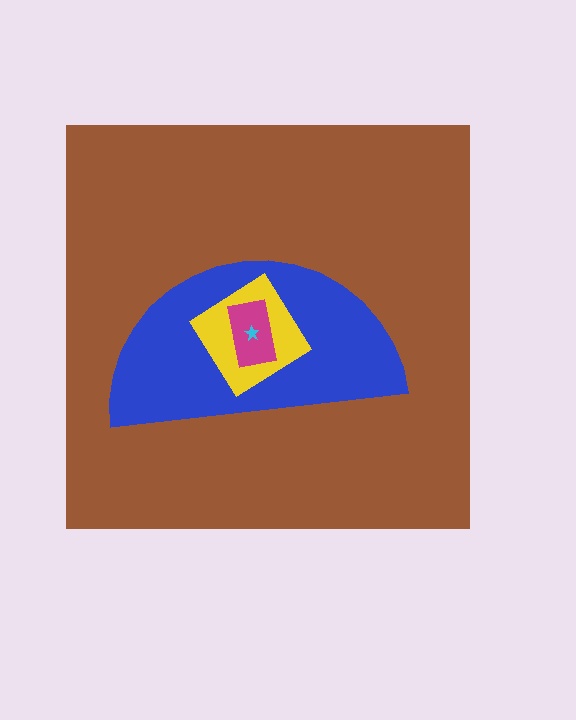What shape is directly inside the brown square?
The blue semicircle.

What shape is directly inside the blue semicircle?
The yellow diamond.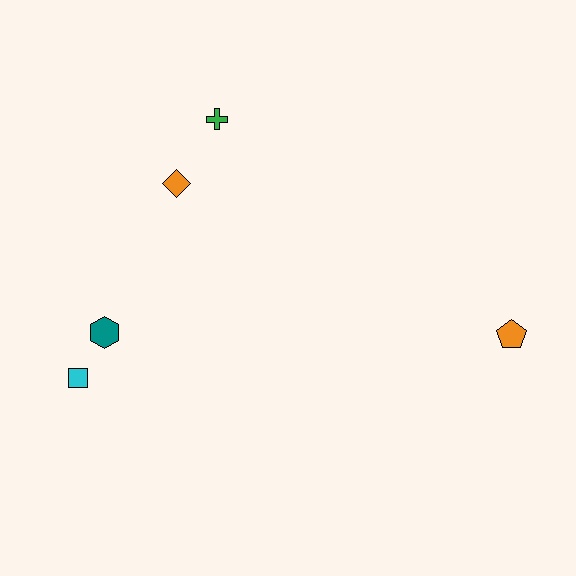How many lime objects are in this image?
There are no lime objects.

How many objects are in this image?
There are 5 objects.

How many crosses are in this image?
There is 1 cross.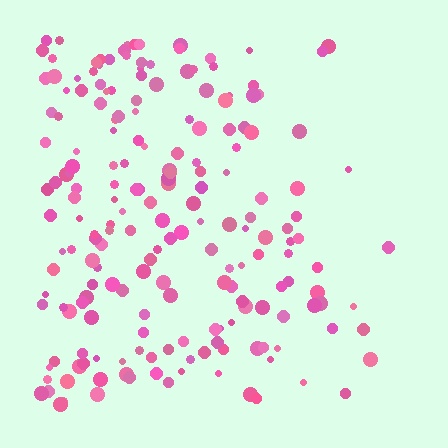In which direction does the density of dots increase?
From right to left, with the left side densest.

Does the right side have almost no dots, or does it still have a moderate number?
Still a moderate number, just noticeably fewer than the left.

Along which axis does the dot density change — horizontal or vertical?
Horizontal.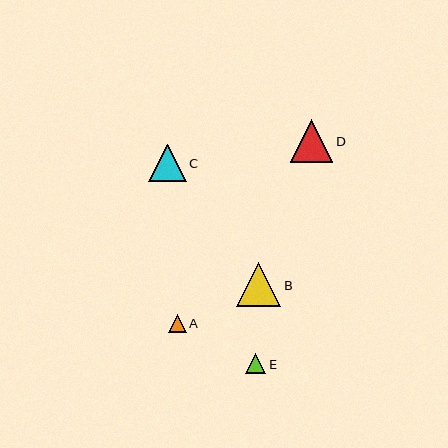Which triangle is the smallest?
Triangle A is the smallest with a size of approximately 18 pixels.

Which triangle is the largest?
Triangle B is the largest with a size of approximately 44 pixels.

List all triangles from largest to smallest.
From largest to smallest: B, D, C, E, A.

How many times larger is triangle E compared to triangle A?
Triangle E is approximately 1.1 times the size of triangle A.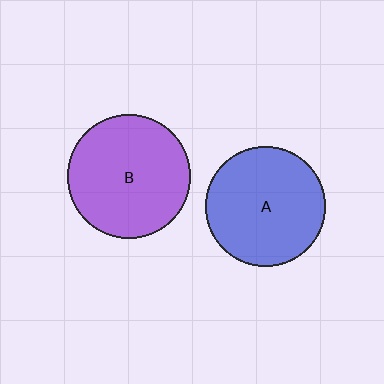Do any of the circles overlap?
No, none of the circles overlap.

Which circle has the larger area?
Circle B (purple).